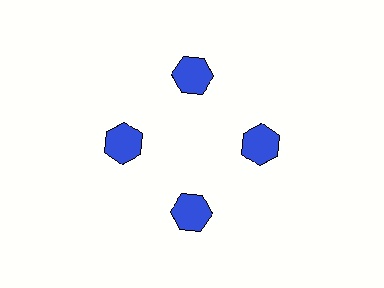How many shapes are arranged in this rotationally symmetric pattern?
There are 4 shapes, arranged in 4 groups of 1.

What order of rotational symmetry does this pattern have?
This pattern has 4-fold rotational symmetry.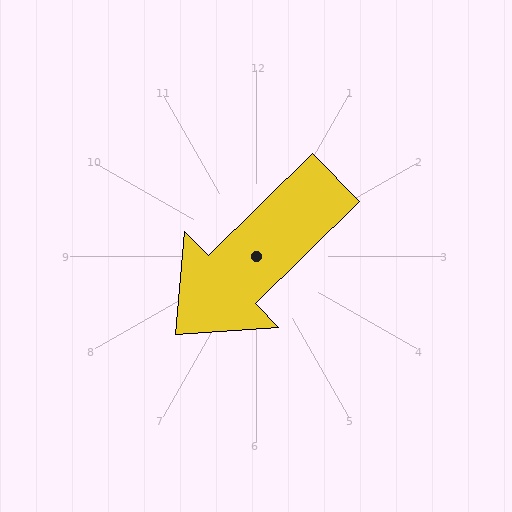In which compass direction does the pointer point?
Southwest.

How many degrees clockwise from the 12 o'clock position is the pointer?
Approximately 226 degrees.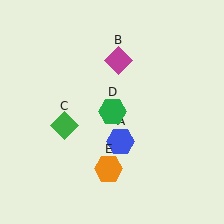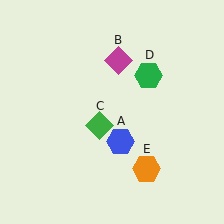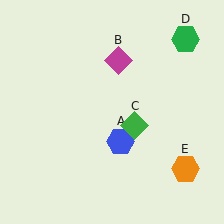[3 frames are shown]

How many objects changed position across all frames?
3 objects changed position: green diamond (object C), green hexagon (object D), orange hexagon (object E).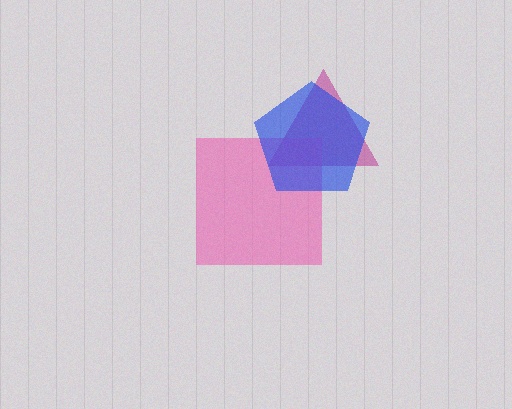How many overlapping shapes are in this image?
There are 3 overlapping shapes in the image.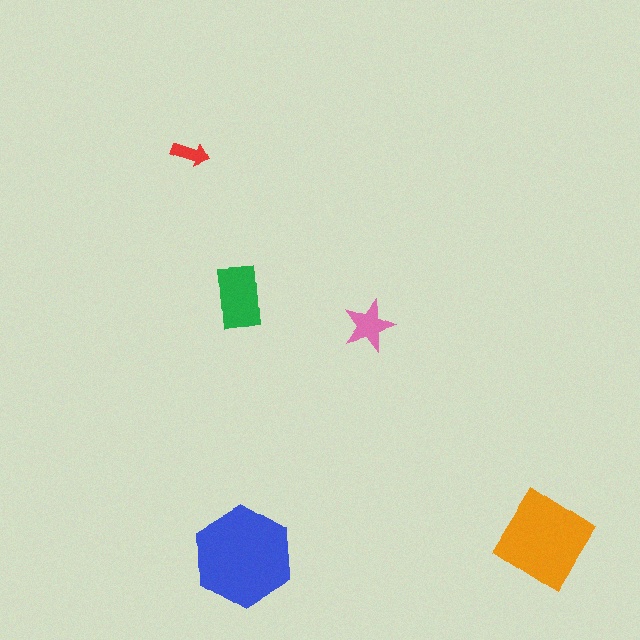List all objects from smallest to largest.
The red arrow, the pink star, the green rectangle, the orange diamond, the blue hexagon.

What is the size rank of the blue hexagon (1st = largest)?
1st.